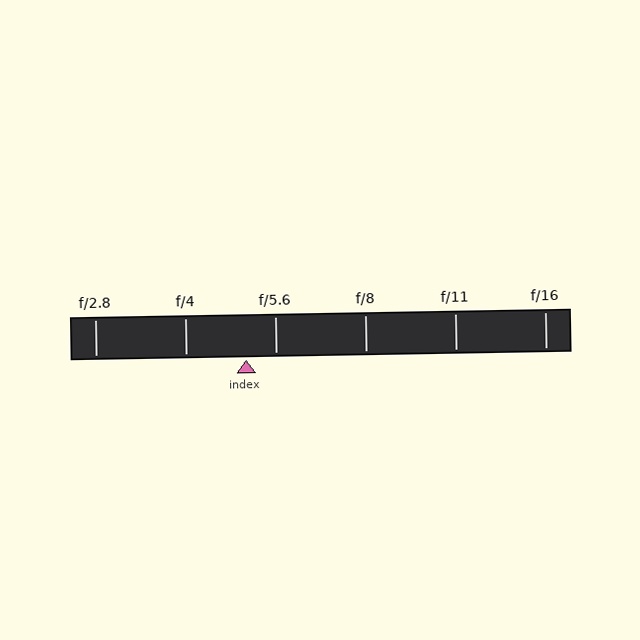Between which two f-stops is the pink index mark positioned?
The index mark is between f/4 and f/5.6.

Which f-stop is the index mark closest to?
The index mark is closest to f/5.6.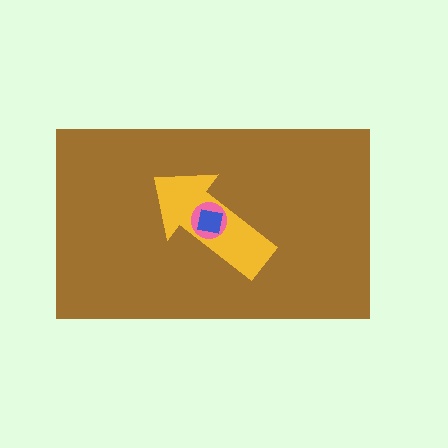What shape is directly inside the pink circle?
The blue square.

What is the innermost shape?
The blue square.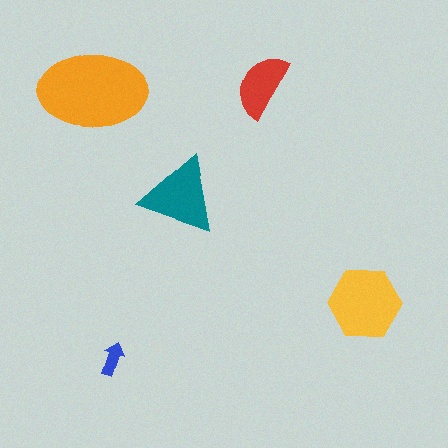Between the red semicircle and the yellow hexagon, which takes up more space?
The yellow hexagon.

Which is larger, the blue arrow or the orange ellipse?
The orange ellipse.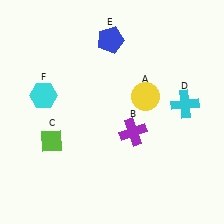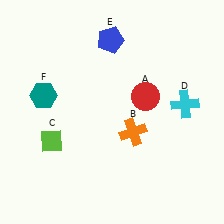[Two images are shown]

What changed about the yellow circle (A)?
In Image 1, A is yellow. In Image 2, it changed to red.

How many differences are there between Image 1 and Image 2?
There are 3 differences between the two images.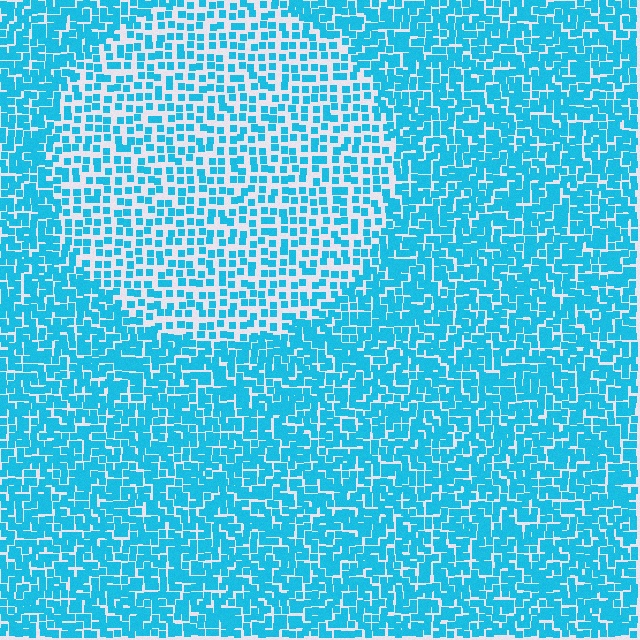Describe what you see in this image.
The image contains small cyan elements arranged at two different densities. A circle-shaped region is visible where the elements are less densely packed than the surrounding area.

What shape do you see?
I see a circle.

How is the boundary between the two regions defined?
The boundary is defined by a change in element density (approximately 1.8x ratio). All elements are the same color, size, and shape.